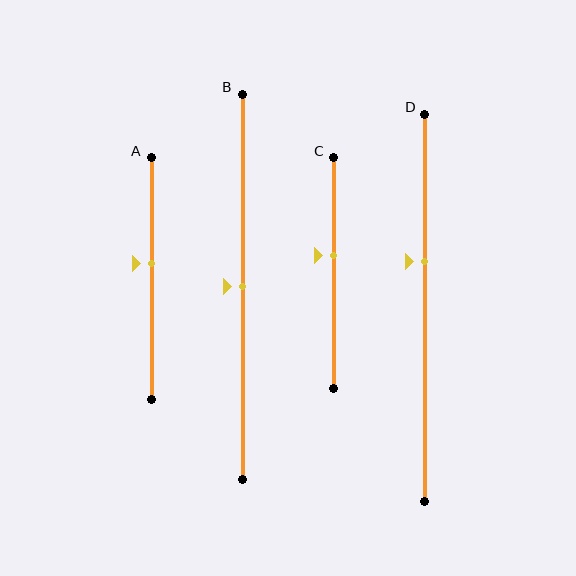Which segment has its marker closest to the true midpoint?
Segment B has its marker closest to the true midpoint.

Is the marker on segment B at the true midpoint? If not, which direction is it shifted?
Yes, the marker on segment B is at the true midpoint.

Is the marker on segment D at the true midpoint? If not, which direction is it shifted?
No, the marker on segment D is shifted upward by about 12% of the segment length.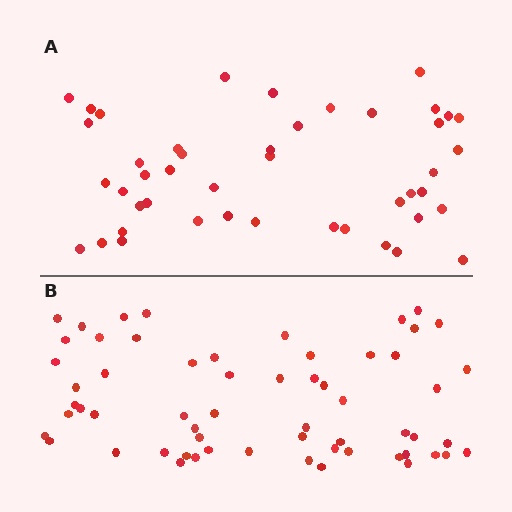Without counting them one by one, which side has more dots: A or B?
Region B (the bottom region) has more dots.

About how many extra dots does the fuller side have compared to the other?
Region B has approximately 15 more dots than region A.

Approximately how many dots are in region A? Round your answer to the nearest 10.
About 40 dots. (The exact count is 45, which rounds to 40.)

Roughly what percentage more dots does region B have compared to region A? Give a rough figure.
About 35% more.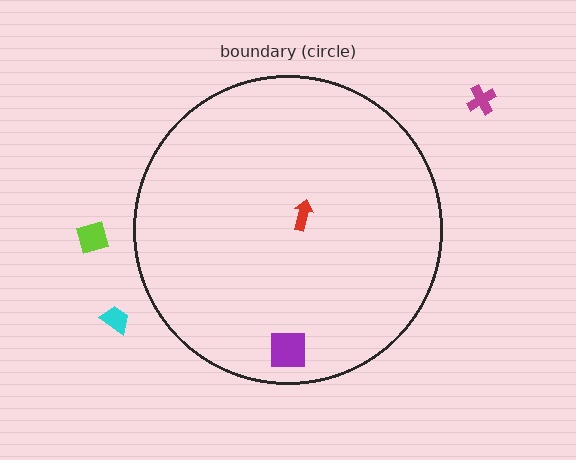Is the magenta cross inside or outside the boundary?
Outside.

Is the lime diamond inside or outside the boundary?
Outside.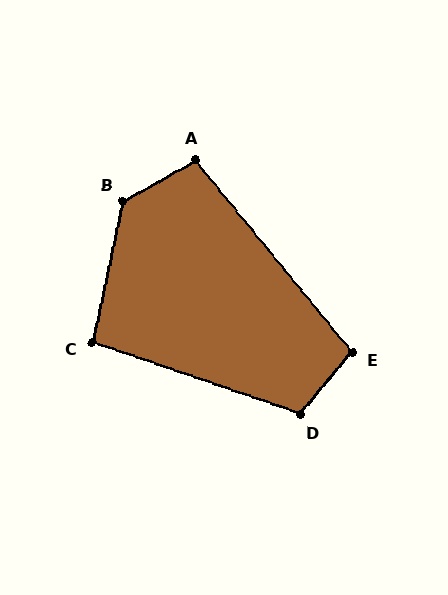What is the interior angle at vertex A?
Approximately 100 degrees (obtuse).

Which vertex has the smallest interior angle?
C, at approximately 97 degrees.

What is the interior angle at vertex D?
Approximately 111 degrees (obtuse).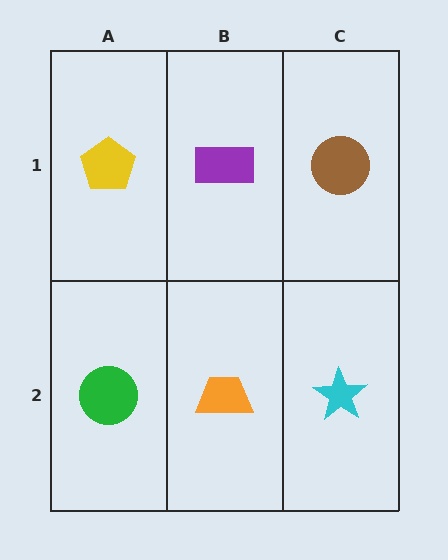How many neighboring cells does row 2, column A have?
2.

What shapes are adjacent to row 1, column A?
A green circle (row 2, column A), a purple rectangle (row 1, column B).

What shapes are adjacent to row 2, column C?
A brown circle (row 1, column C), an orange trapezoid (row 2, column B).